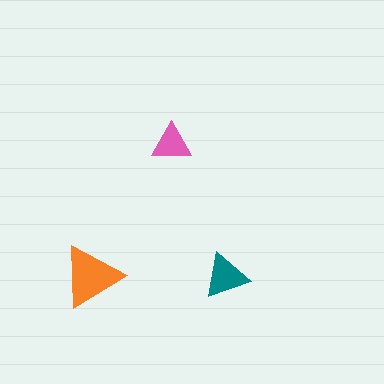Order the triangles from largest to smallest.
the orange one, the teal one, the pink one.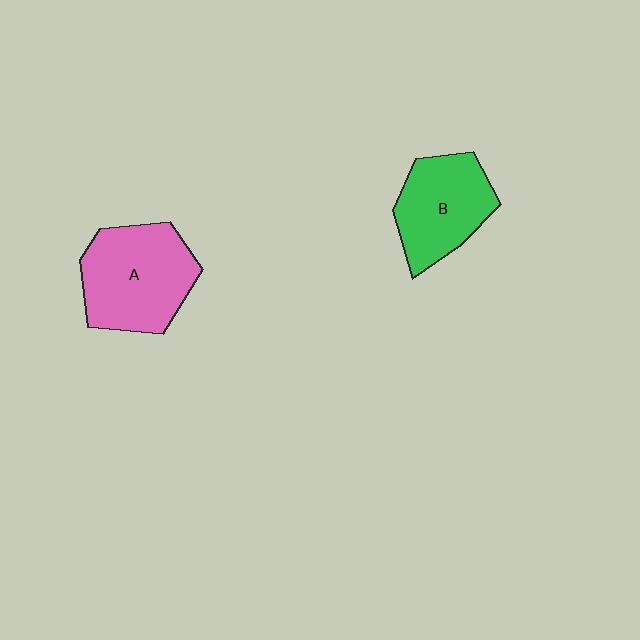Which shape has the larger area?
Shape A (pink).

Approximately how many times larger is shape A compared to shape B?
Approximately 1.2 times.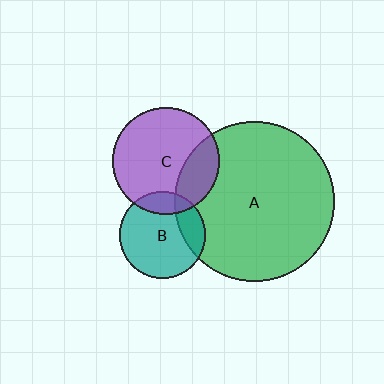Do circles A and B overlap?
Yes.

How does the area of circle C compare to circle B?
Approximately 1.5 times.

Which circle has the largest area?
Circle A (green).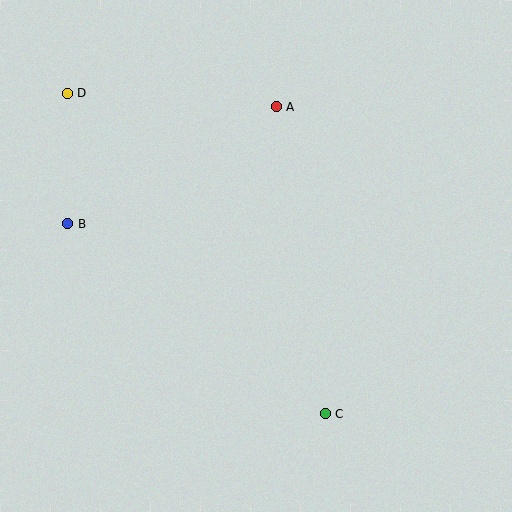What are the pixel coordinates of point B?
Point B is at (68, 224).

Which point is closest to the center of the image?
Point A at (276, 107) is closest to the center.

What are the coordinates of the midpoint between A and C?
The midpoint between A and C is at (301, 260).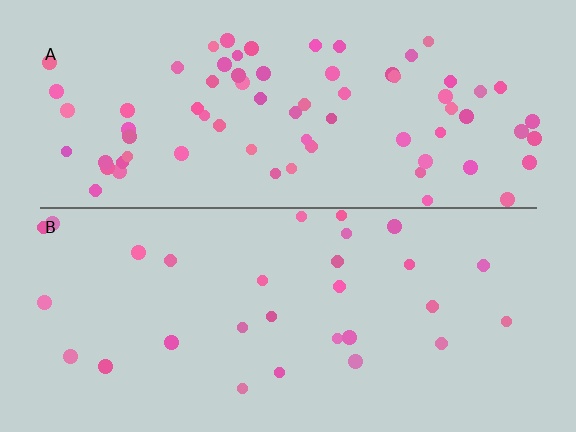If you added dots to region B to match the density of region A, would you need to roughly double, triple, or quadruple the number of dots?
Approximately double.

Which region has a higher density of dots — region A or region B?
A (the top).